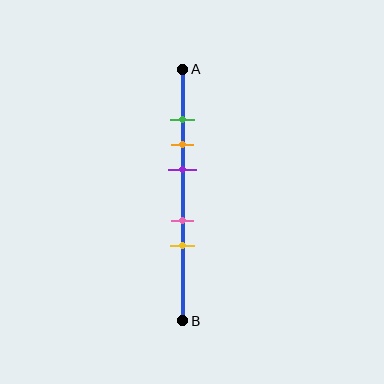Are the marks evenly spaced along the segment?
No, the marks are not evenly spaced.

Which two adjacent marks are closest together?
The green and orange marks are the closest adjacent pair.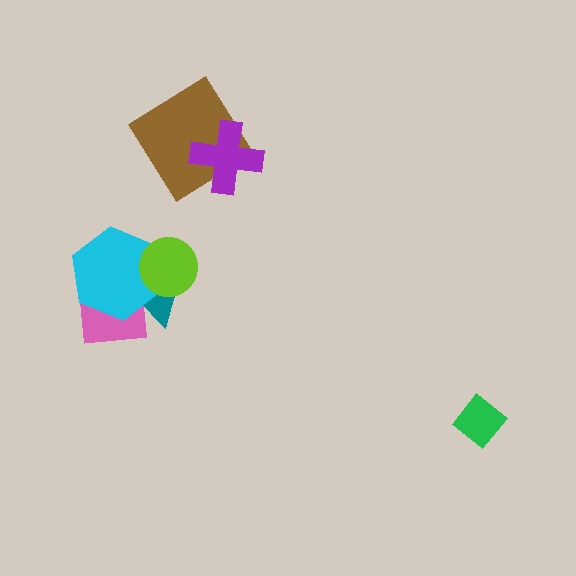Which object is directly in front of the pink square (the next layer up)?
The teal triangle is directly in front of the pink square.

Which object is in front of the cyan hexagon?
The lime circle is in front of the cyan hexagon.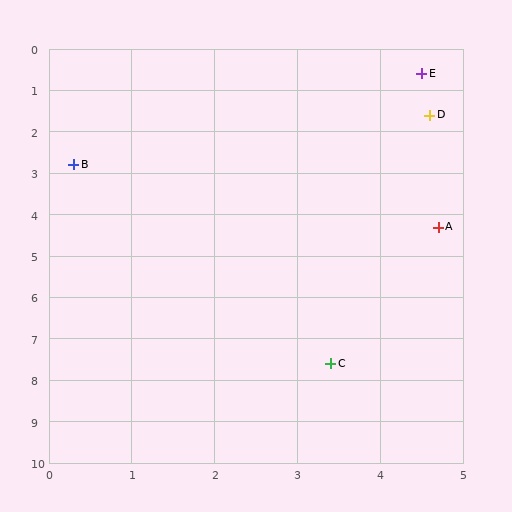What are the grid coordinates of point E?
Point E is at approximately (4.5, 0.6).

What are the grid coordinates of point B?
Point B is at approximately (0.3, 2.8).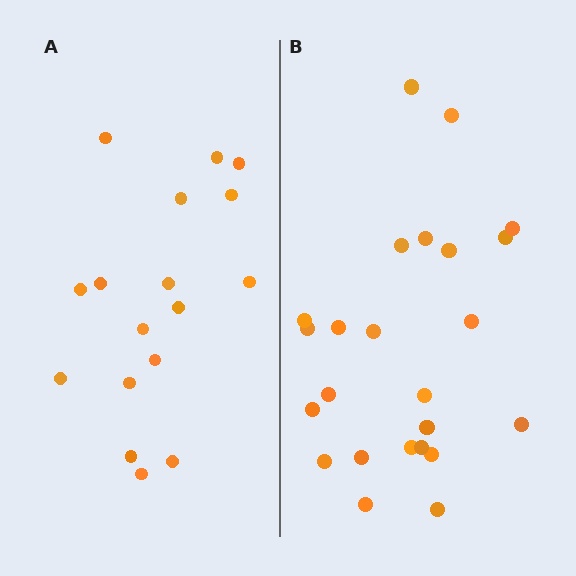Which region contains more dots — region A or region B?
Region B (the right region) has more dots.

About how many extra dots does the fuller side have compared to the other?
Region B has roughly 8 or so more dots than region A.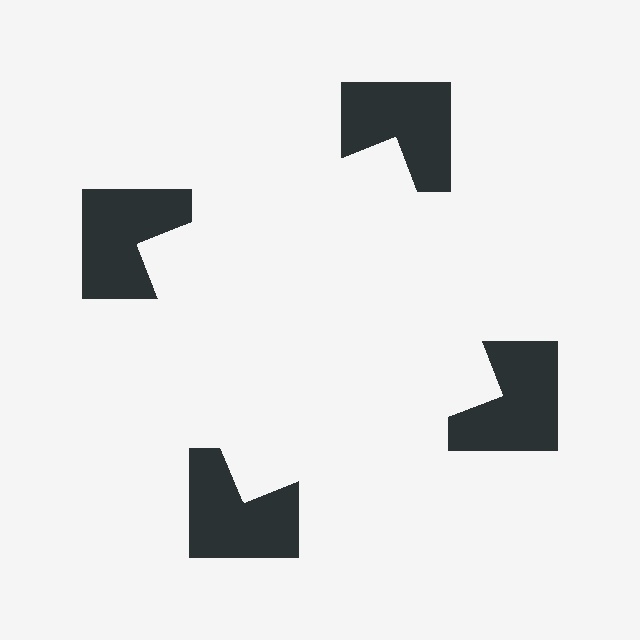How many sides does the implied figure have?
4 sides.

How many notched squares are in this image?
There are 4 — one at each vertex of the illusory square.